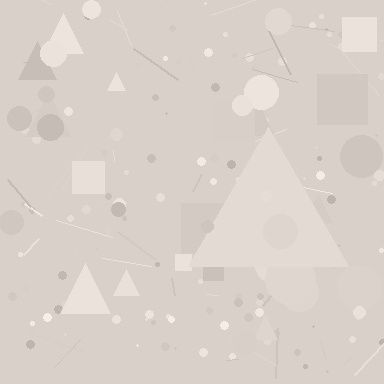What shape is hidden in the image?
A triangle is hidden in the image.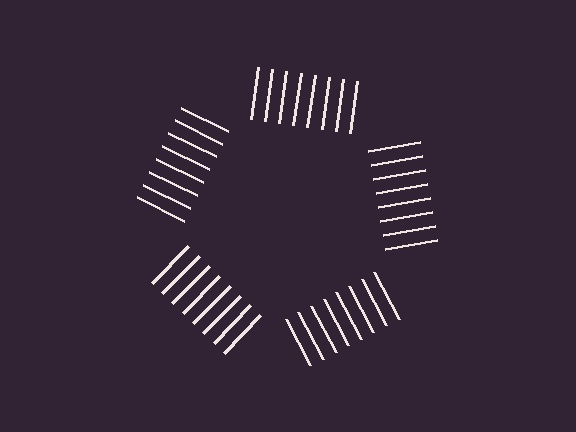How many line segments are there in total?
40 — 8 along each of the 5 edges.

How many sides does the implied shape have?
5 sides — the line-ends trace a pentagon.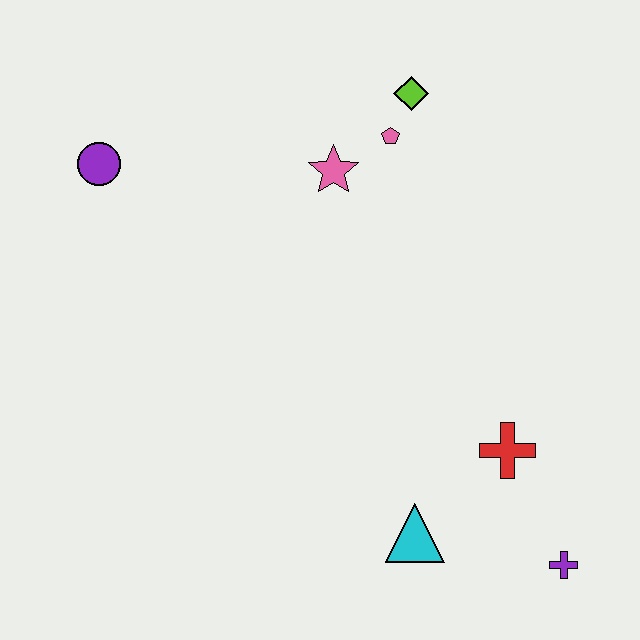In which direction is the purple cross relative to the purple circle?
The purple cross is to the right of the purple circle.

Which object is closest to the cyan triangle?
The red cross is closest to the cyan triangle.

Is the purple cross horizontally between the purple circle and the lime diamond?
No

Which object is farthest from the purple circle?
The purple cross is farthest from the purple circle.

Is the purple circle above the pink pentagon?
No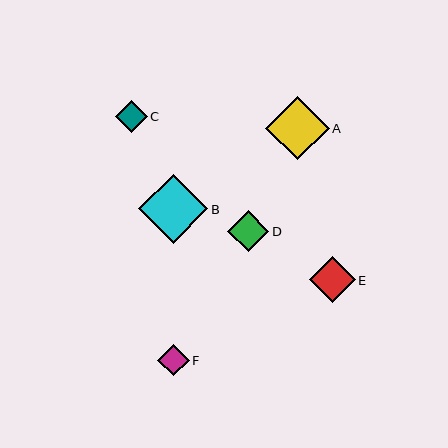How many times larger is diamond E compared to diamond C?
Diamond E is approximately 1.5 times the size of diamond C.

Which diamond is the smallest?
Diamond C is the smallest with a size of approximately 31 pixels.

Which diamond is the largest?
Diamond B is the largest with a size of approximately 69 pixels.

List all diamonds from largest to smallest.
From largest to smallest: B, A, E, D, F, C.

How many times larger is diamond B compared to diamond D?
Diamond B is approximately 1.7 times the size of diamond D.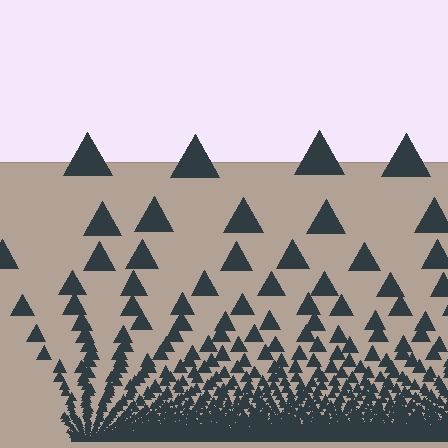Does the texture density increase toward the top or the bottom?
Density increases toward the bottom.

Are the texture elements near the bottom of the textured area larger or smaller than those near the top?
Smaller. The gradient is inverted — elements near the bottom are smaller and denser.